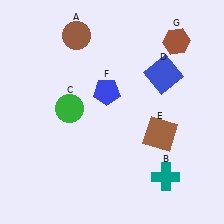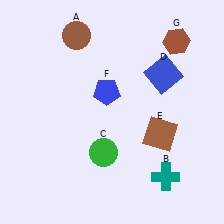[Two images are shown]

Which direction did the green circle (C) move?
The green circle (C) moved down.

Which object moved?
The green circle (C) moved down.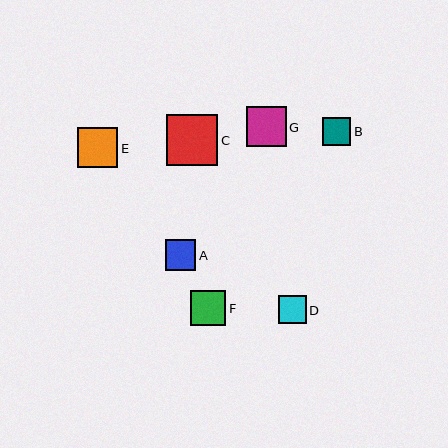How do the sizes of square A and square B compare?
Square A and square B are approximately the same size.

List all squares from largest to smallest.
From largest to smallest: C, E, G, F, A, B, D.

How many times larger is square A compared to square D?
Square A is approximately 1.1 times the size of square D.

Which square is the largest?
Square C is the largest with a size of approximately 51 pixels.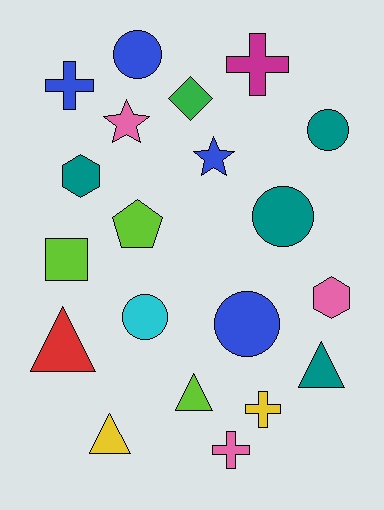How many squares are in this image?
There is 1 square.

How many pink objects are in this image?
There are 3 pink objects.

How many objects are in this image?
There are 20 objects.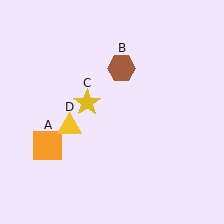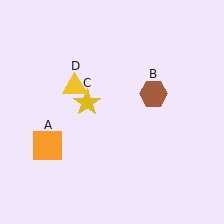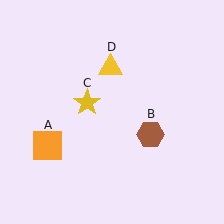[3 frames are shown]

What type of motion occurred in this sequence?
The brown hexagon (object B), yellow triangle (object D) rotated clockwise around the center of the scene.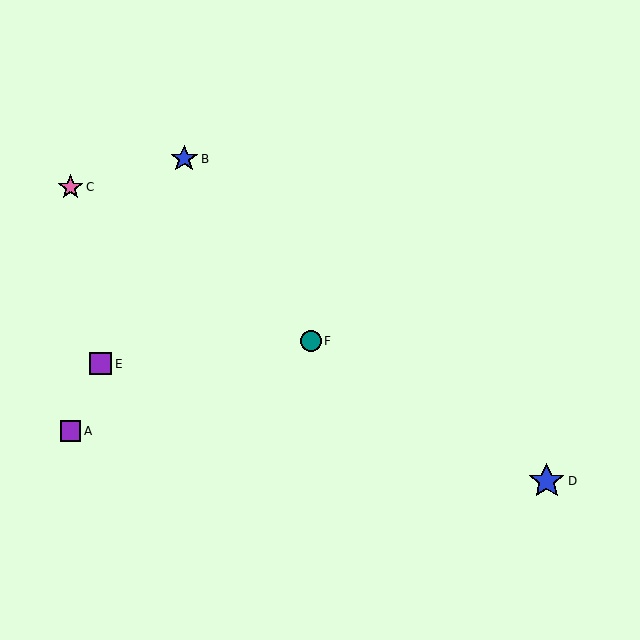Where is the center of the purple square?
The center of the purple square is at (101, 364).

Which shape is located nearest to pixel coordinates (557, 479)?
The blue star (labeled D) at (547, 481) is nearest to that location.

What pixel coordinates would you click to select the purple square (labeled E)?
Click at (101, 364) to select the purple square E.